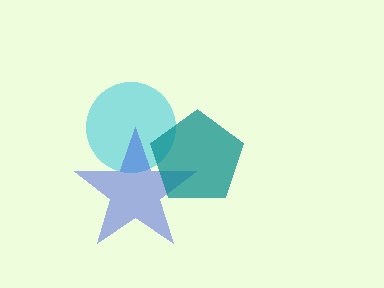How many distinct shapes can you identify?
There are 3 distinct shapes: a cyan circle, a blue star, a teal pentagon.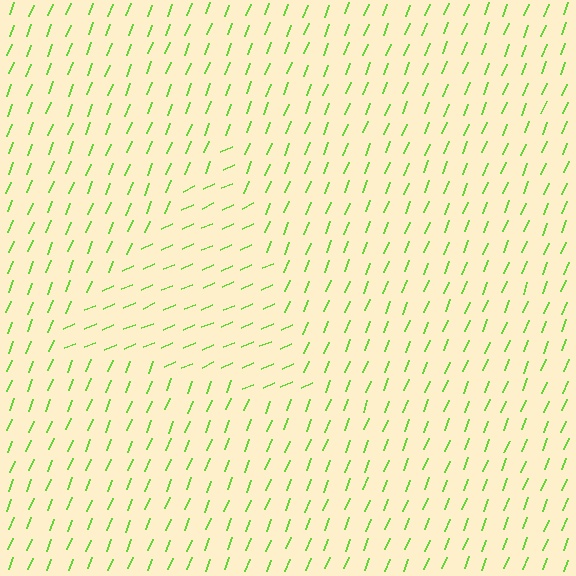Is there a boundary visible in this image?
Yes, there is a texture boundary formed by a change in line orientation.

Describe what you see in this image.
The image is filled with small lime line segments. A triangle region in the image has lines oriented differently from the surrounding lines, creating a visible texture boundary.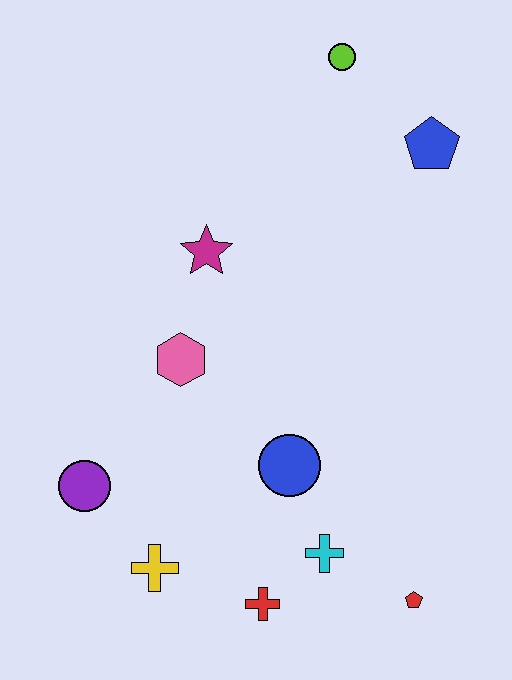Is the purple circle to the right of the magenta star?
No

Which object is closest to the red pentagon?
The cyan cross is closest to the red pentagon.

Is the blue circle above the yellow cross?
Yes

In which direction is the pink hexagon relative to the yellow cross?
The pink hexagon is above the yellow cross.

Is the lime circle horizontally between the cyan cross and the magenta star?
No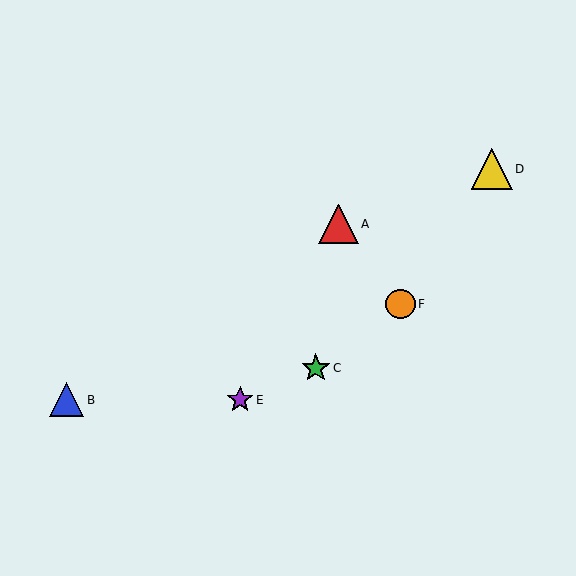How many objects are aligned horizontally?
2 objects (B, E) are aligned horizontally.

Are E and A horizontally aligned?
No, E is at y≈400 and A is at y≈224.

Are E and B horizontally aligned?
Yes, both are at y≈400.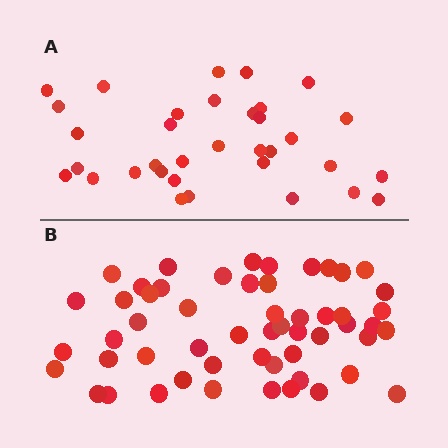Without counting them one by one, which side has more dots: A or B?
Region B (the bottom region) has more dots.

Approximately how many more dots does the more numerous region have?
Region B has approximately 20 more dots than region A.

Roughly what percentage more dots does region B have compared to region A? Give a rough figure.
About 60% more.